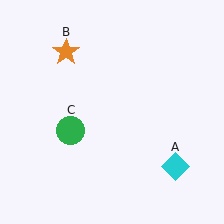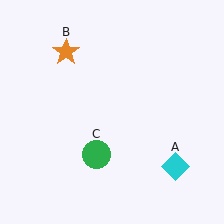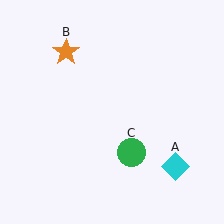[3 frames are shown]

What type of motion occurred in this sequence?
The green circle (object C) rotated counterclockwise around the center of the scene.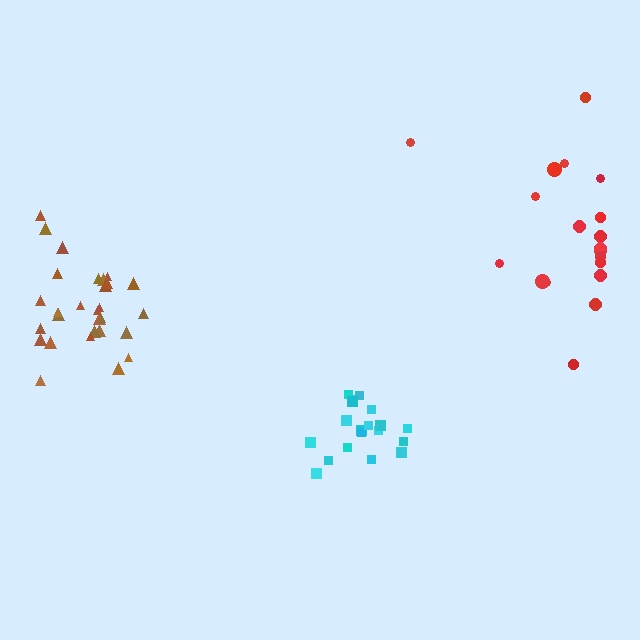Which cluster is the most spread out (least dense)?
Red.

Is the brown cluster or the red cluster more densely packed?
Brown.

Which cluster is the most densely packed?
Cyan.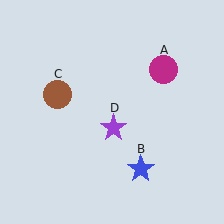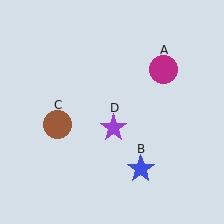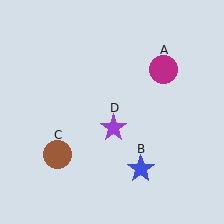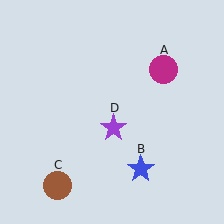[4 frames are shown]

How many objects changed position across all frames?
1 object changed position: brown circle (object C).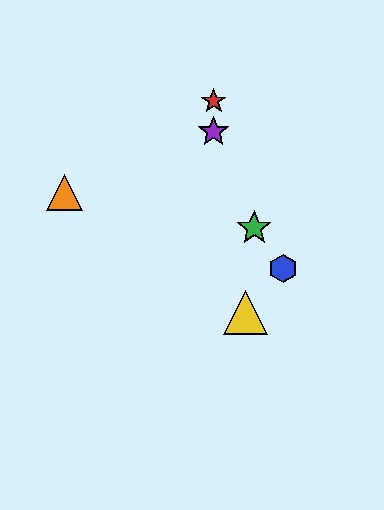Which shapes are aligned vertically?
The red star, the purple star are aligned vertically.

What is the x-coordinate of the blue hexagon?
The blue hexagon is at x≈283.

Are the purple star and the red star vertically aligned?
Yes, both are at x≈214.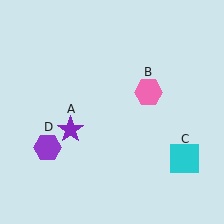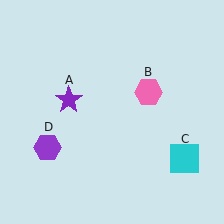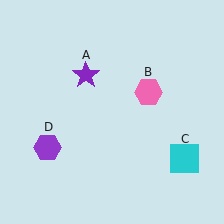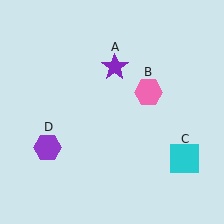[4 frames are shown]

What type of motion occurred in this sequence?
The purple star (object A) rotated clockwise around the center of the scene.